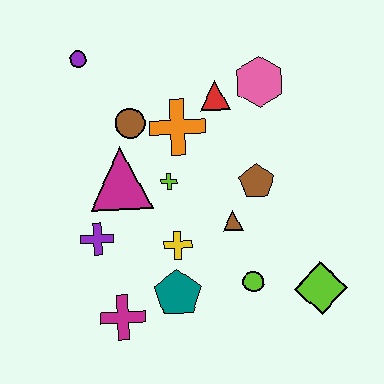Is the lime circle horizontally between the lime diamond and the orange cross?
Yes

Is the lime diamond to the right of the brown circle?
Yes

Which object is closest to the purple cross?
The magenta triangle is closest to the purple cross.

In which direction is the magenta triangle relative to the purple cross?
The magenta triangle is above the purple cross.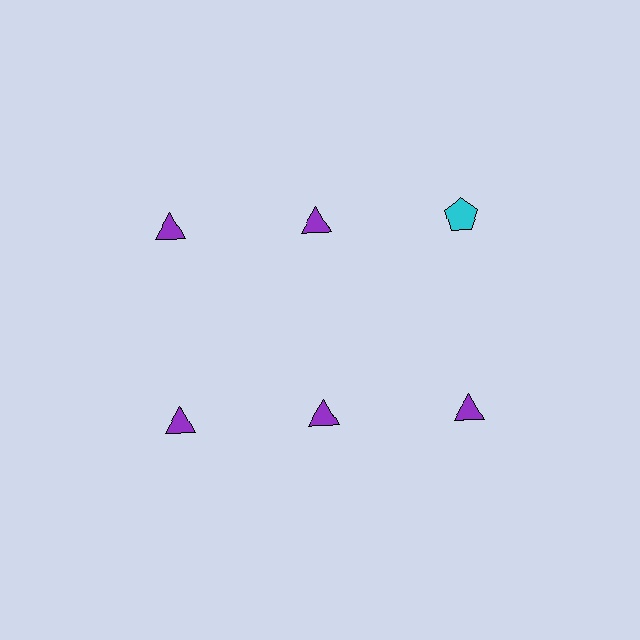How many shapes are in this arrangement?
There are 6 shapes arranged in a grid pattern.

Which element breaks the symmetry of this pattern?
The cyan pentagon in the top row, center column breaks the symmetry. All other shapes are purple triangles.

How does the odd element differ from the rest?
It differs in both color (cyan instead of purple) and shape (pentagon instead of triangle).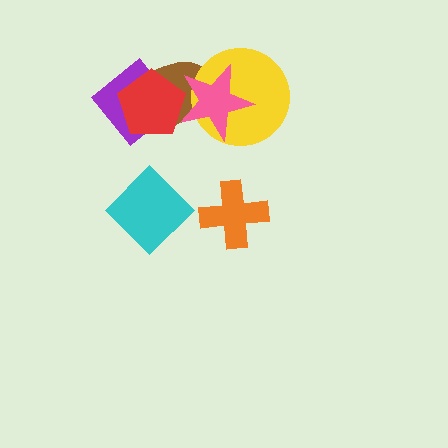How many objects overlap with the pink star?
3 objects overlap with the pink star.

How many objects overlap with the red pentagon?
3 objects overlap with the red pentagon.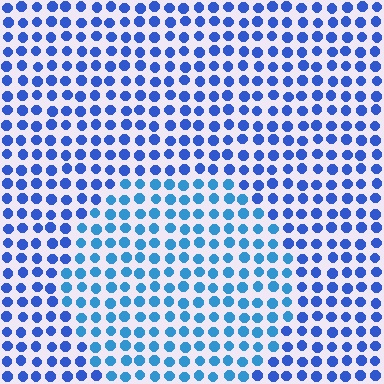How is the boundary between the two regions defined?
The boundary is defined purely by a slight shift in hue (about 24 degrees). Spacing, size, and orientation are identical on both sides.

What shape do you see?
I see a circle.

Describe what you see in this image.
The image is filled with small blue elements in a uniform arrangement. A circle-shaped region is visible where the elements are tinted to a slightly different hue, forming a subtle color boundary.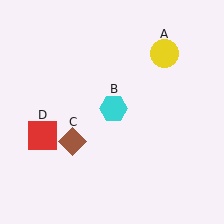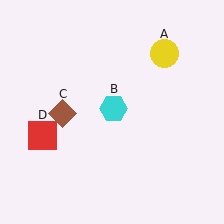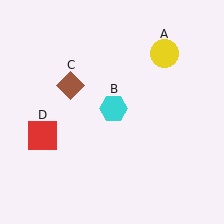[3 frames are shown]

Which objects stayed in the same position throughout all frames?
Yellow circle (object A) and cyan hexagon (object B) and red square (object D) remained stationary.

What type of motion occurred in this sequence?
The brown diamond (object C) rotated clockwise around the center of the scene.